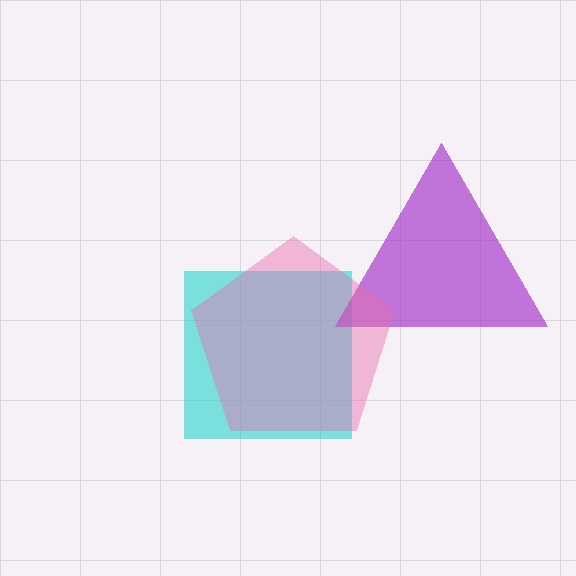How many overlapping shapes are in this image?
There are 3 overlapping shapes in the image.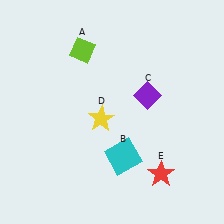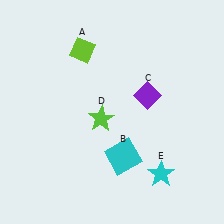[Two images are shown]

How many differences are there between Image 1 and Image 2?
There are 2 differences between the two images.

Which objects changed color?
D changed from yellow to lime. E changed from red to cyan.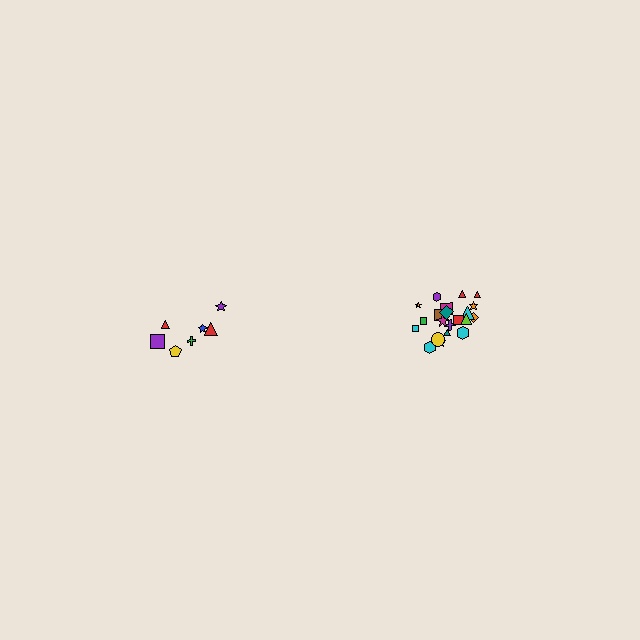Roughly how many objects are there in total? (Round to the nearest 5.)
Roughly 30 objects in total.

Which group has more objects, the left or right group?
The right group.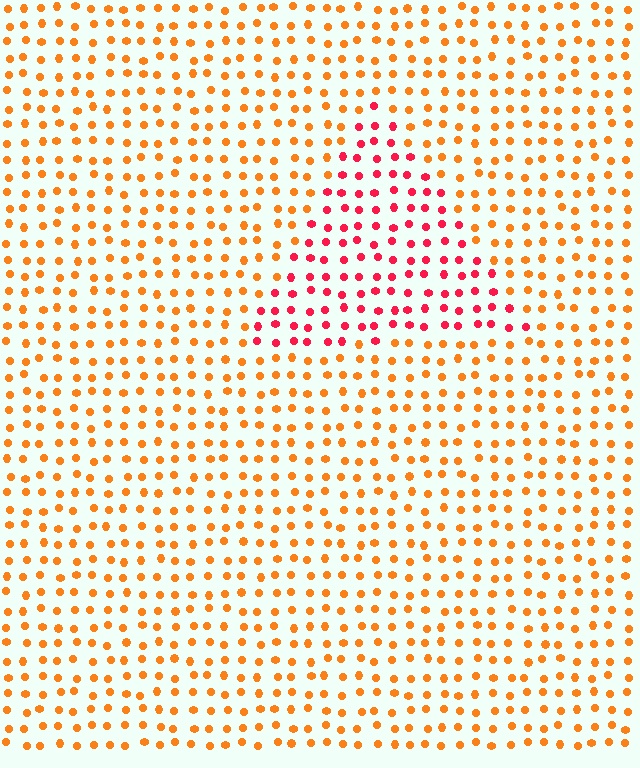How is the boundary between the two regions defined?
The boundary is defined purely by a slight shift in hue (about 40 degrees). Spacing, size, and orientation are identical on both sides.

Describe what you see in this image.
The image is filled with small orange elements in a uniform arrangement. A triangle-shaped region is visible where the elements are tinted to a slightly different hue, forming a subtle color boundary.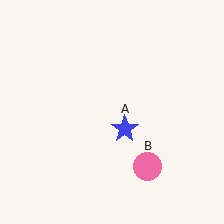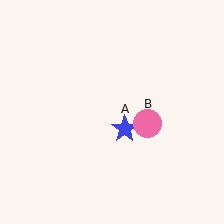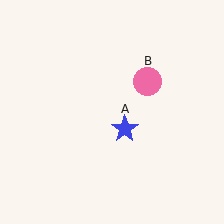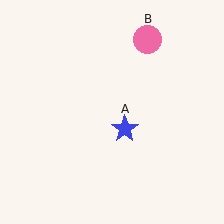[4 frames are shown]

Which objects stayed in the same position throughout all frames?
Blue star (object A) remained stationary.